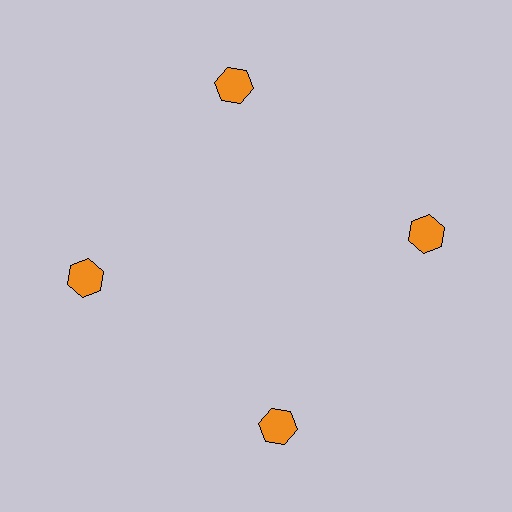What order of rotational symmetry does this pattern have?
This pattern has 4-fold rotational symmetry.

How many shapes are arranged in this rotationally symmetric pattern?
There are 4 shapes, arranged in 4 groups of 1.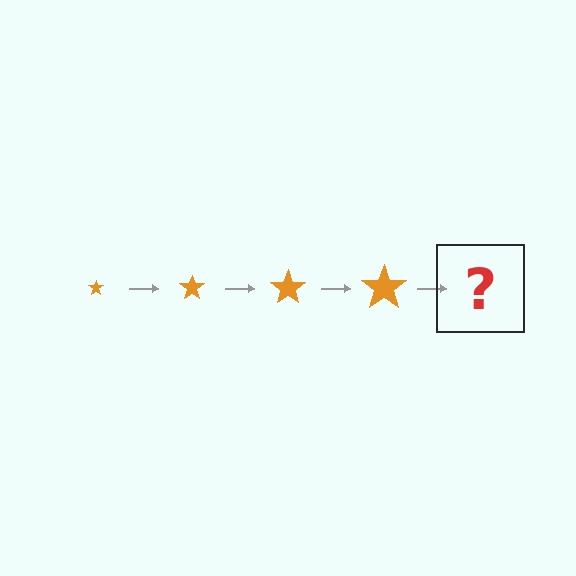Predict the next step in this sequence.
The next step is an orange star, larger than the previous one.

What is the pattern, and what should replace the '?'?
The pattern is that the star gets progressively larger each step. The '?' should be an orange star, larger than the previous one.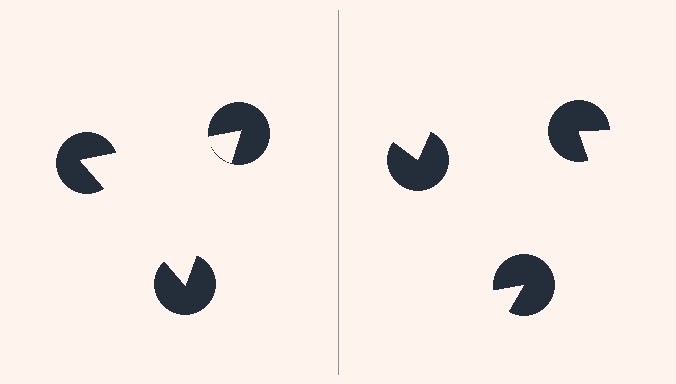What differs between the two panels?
The pac-man discs are positioned identically on both sides; only the wedge orientations differ. On the left they align to a triangle; on the right they are misaligned.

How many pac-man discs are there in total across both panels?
6 — 3 on each side.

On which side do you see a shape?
An illusory triangle appears on the left side. On the right side the wedge cuts are rotated, so no coherent shape forms.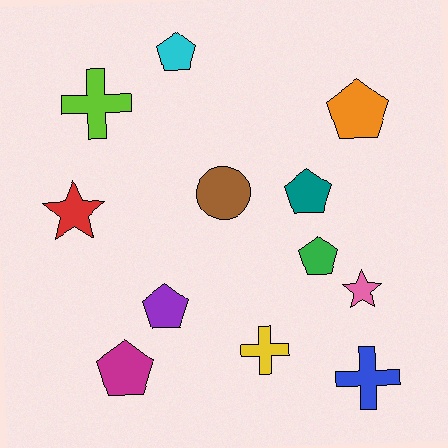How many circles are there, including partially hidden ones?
There is 1 circle.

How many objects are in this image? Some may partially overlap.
There are 12 objects.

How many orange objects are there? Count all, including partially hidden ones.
There is 1 orange object.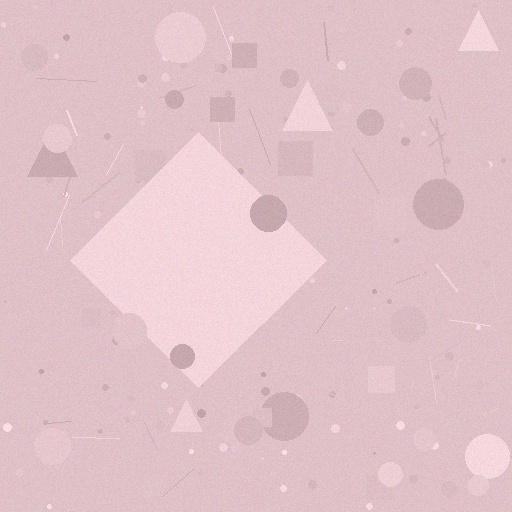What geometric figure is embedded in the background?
A diamond is embedded in the background.